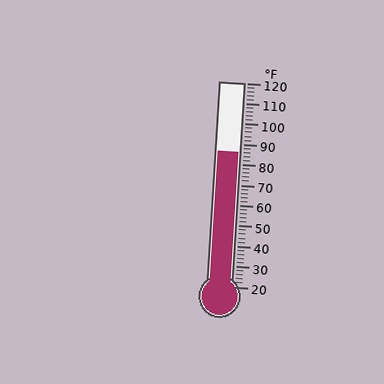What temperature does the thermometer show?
The thermometer shows approximately 86°F.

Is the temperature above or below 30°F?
The temperature is above 30°F.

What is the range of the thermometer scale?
The thermometer scale ranges from 20°F to 120°F.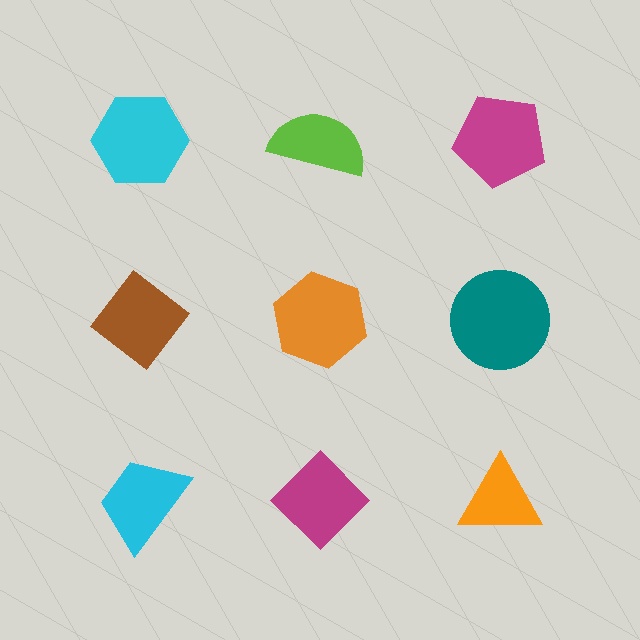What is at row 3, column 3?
An orange triangle.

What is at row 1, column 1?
A cyan hexagon.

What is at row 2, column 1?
A brown diamond.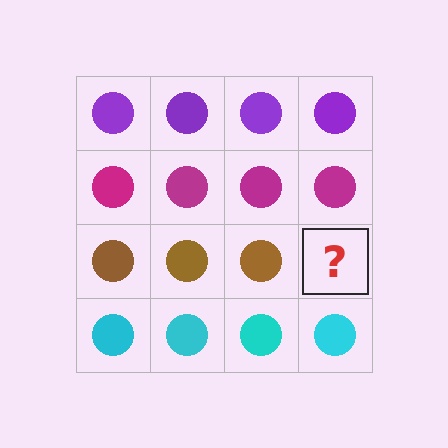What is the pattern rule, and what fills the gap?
The rule is that each row has a consistent color. The gap should be filled with a brown circle.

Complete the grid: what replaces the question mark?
The question mark should be replaced with a brown circle.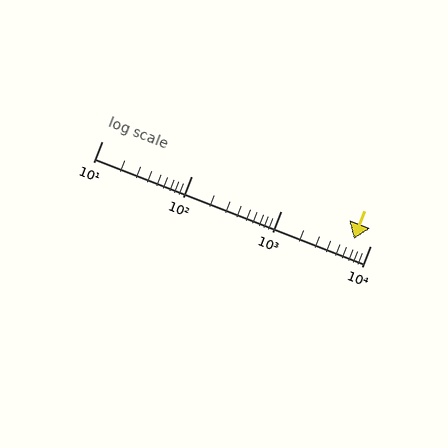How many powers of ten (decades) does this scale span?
The scale spans 3 decades, from 10 to 10000.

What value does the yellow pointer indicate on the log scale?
The pointer indicates approximately 6500.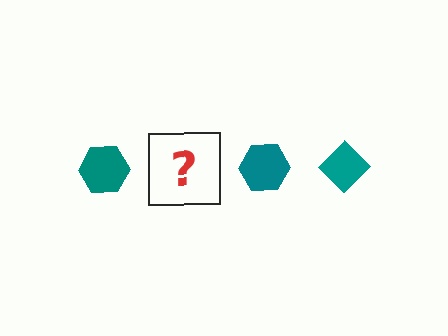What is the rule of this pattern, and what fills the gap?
The rule is that the pattern cycles through hexagon, diamond shapes in teal. The gap should be filled with a teal diamond.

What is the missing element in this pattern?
The missing element is a teal diamond.